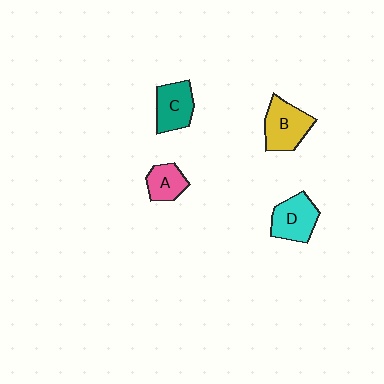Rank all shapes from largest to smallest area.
From largest to smallest: B (yellow), D (cyan), C (teal), A (pink).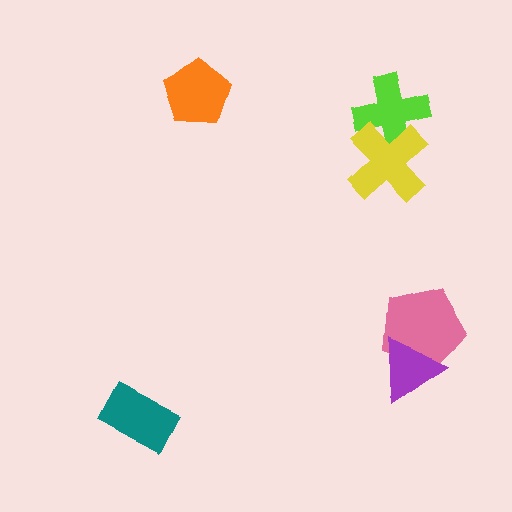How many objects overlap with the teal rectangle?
0 objects overlap with the teal rectangle.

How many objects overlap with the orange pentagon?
0 objects overlap with the orange pentagon.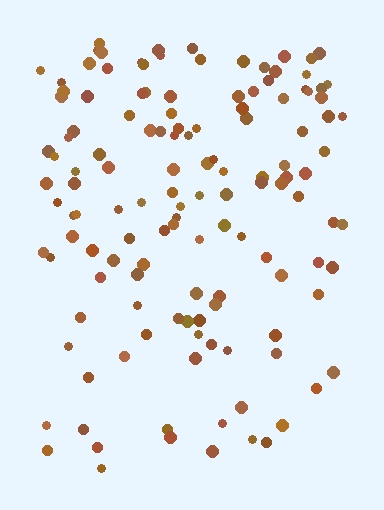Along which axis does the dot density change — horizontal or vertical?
Vertical.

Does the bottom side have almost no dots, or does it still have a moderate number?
Still a moderate number, just noticeably fewer than the top.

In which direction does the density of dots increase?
From bottom to top, with the top side densest.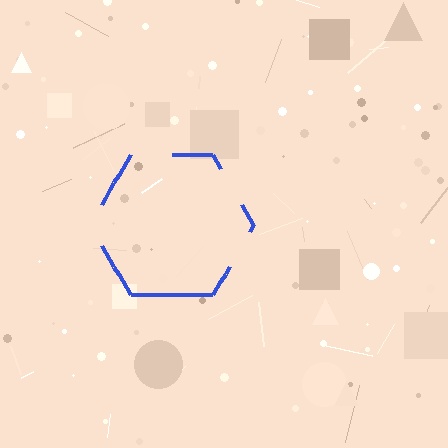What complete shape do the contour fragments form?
The contour fragments form a hexagon.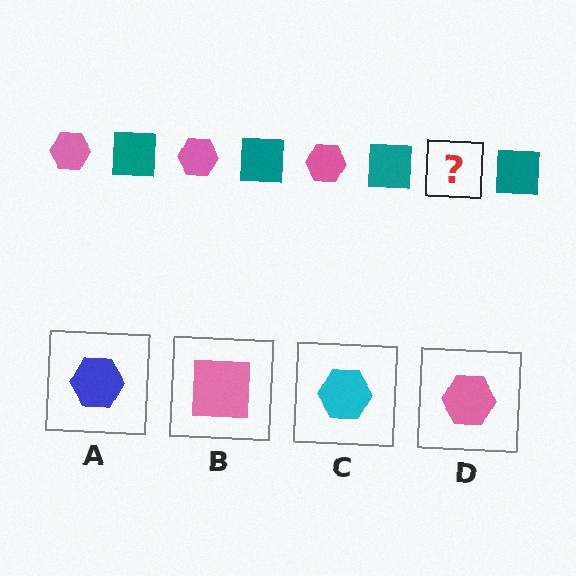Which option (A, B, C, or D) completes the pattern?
D.